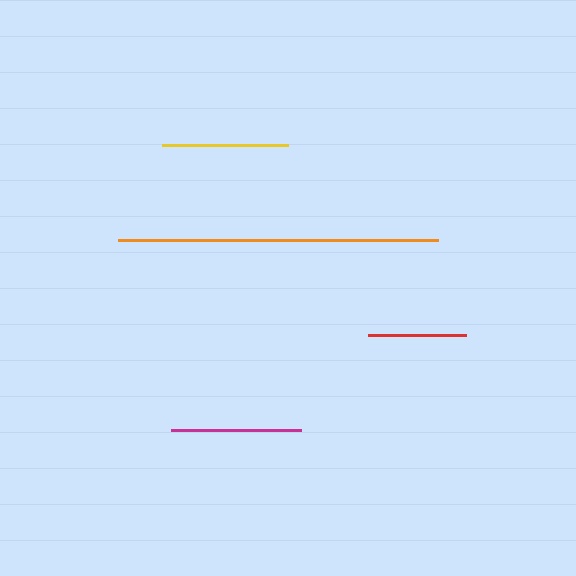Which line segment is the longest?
The orange line is the longest at approximately 320 pixels.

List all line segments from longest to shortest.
From longest to shortest: orange, magenta, yellow, red.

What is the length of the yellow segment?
The yellow segment is approximately 127 pixels long.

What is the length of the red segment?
The red segment is approximately 99 pixels long.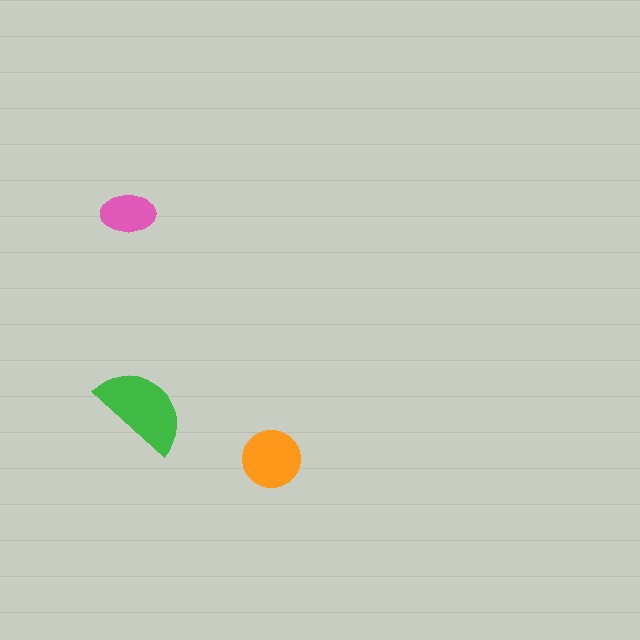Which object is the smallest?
The pink ellipse.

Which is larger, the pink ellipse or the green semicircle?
The green semicircle.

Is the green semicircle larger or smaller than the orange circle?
Larger.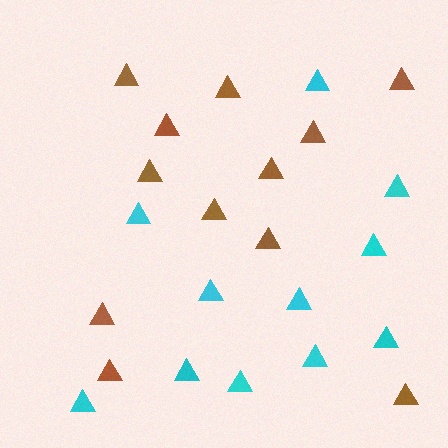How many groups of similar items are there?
There are 2 groups: one group of brown triangles (12) and one group of cyan triangles (11).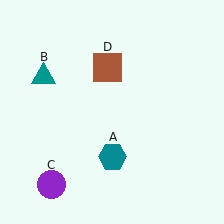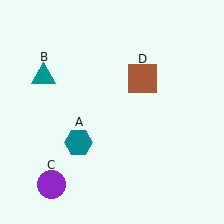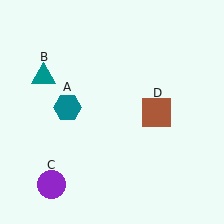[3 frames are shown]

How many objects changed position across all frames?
2 objects changed position: teal hexagon (object A), brown square (object D).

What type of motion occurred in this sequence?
The teal hexagon (object A), brown square (object D) rotated clockwise around the center of the scene.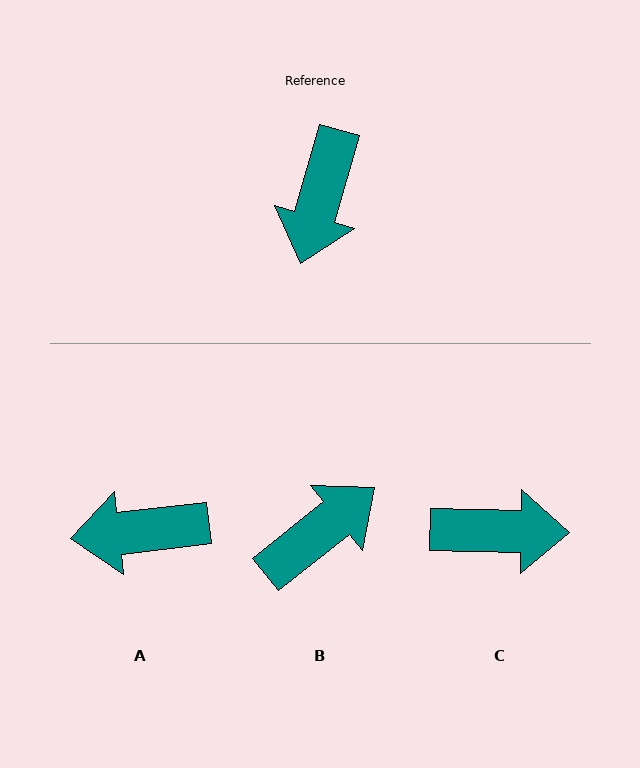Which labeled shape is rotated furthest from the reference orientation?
B, about 145 degrees away.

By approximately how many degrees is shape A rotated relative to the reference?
Approximately 68 degrees clockwise.